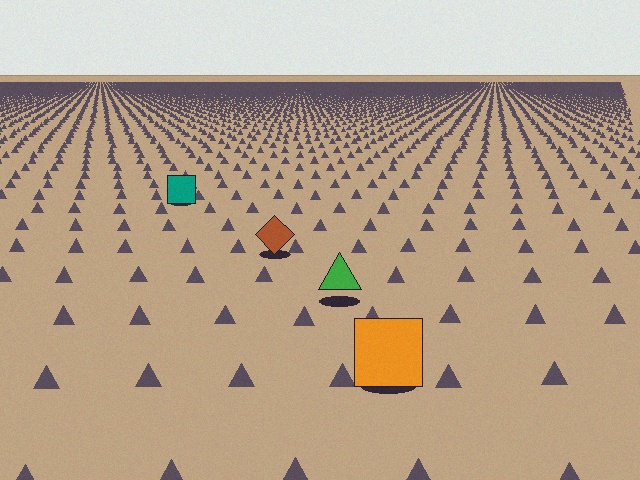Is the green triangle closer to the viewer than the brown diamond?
Yes. The green triangle is closer — you can tell from the texture gradient: the ground texture is coarser near it.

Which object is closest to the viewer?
The orange square is closest. The texture marks near it are larger and more spread out.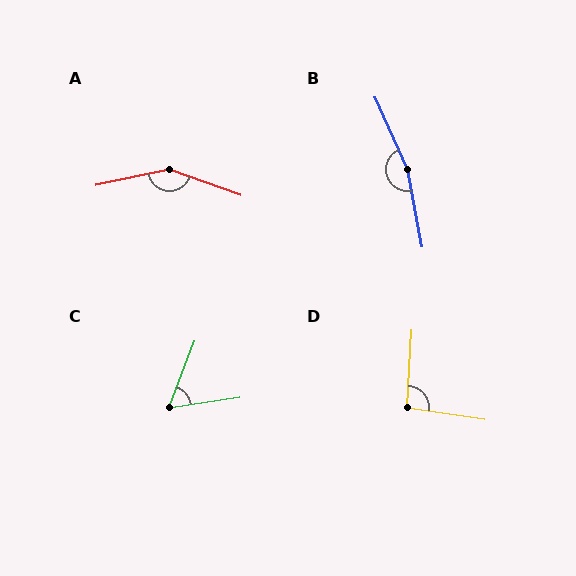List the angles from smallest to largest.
C (61°), D (95°), A (149°), B (166°).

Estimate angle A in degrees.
Approximately 149 degrees.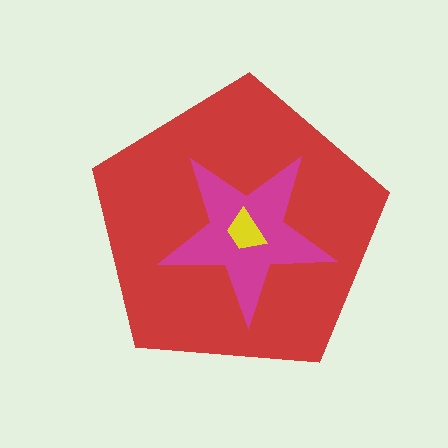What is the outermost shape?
The red pentagon.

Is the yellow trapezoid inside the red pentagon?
Yes.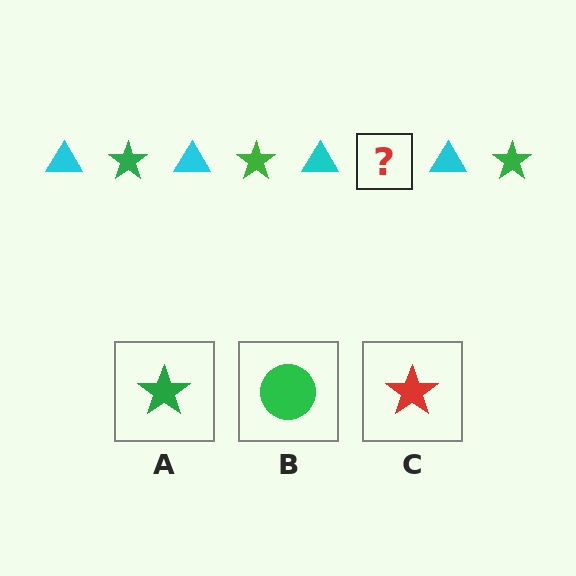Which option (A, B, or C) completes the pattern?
A.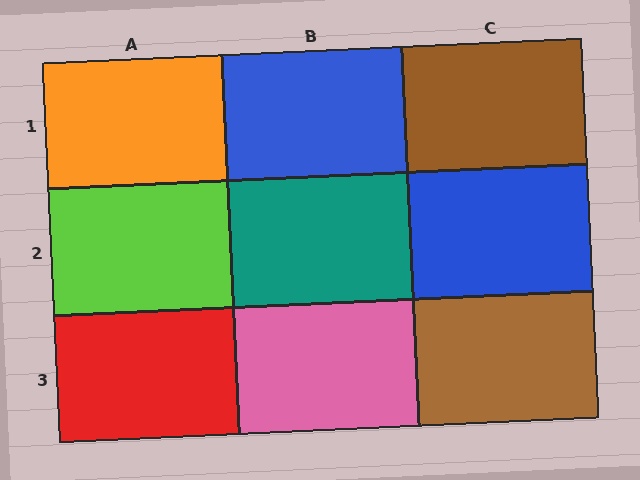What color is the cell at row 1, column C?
Brown.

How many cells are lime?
1 cell is lime.